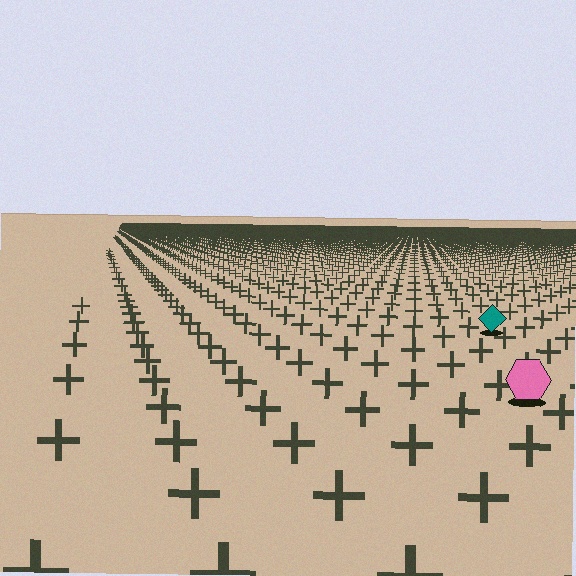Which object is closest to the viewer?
The pink hexagon is closest. The texture marks near it are larger and more spread out.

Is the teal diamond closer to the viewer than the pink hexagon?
No. The pink hexagon is closer — you can tell from the texture gradient: the ground texture is coarser near it.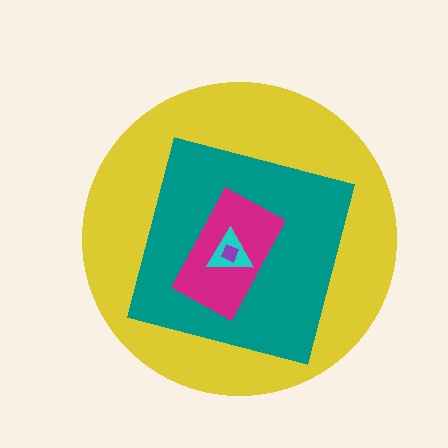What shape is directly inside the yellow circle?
The teal square.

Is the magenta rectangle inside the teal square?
Yes.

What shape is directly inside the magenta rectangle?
The cyan triangle.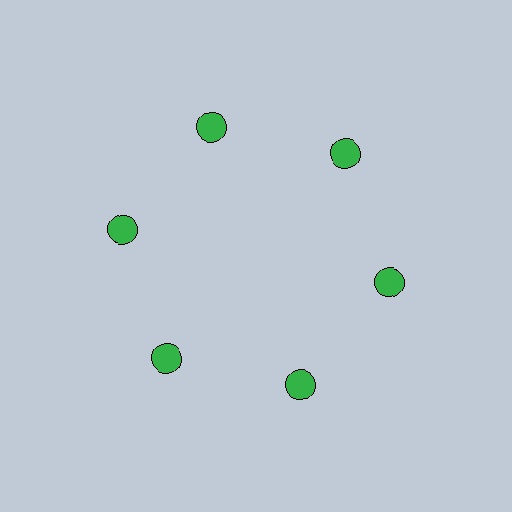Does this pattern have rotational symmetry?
Yes, this pattern has 6-fold rotational symmetry. It looks the same after rotating 60 degrees around the center.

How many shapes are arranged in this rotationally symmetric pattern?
There are 6 shapes, arranged in 6 groups of 1.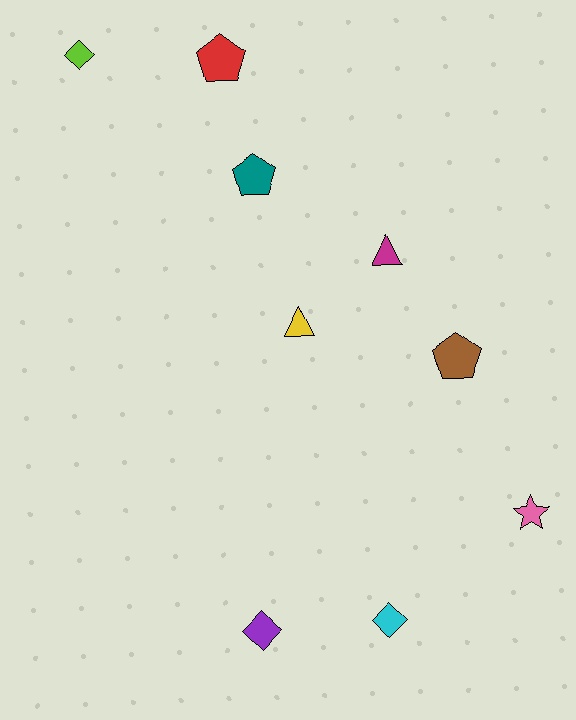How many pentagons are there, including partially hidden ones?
There are 3 pentagons.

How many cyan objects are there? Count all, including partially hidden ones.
There is 1 cyan object.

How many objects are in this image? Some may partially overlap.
There are 9 objects.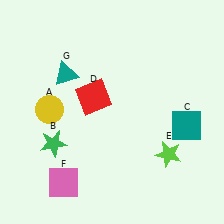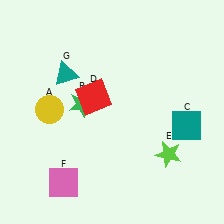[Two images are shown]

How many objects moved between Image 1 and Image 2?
1 object moved between the two images.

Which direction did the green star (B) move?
The green star (B) moved up.